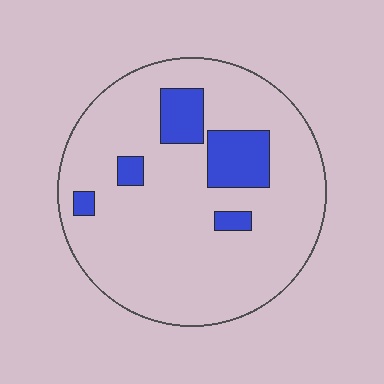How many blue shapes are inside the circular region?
5.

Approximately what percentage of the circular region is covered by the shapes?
Approximately 15%.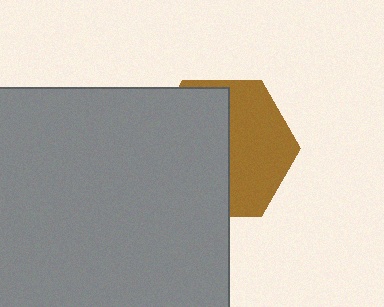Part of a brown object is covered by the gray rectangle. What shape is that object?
It is a hexagon.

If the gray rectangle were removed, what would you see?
You would see the complete brown hexagon.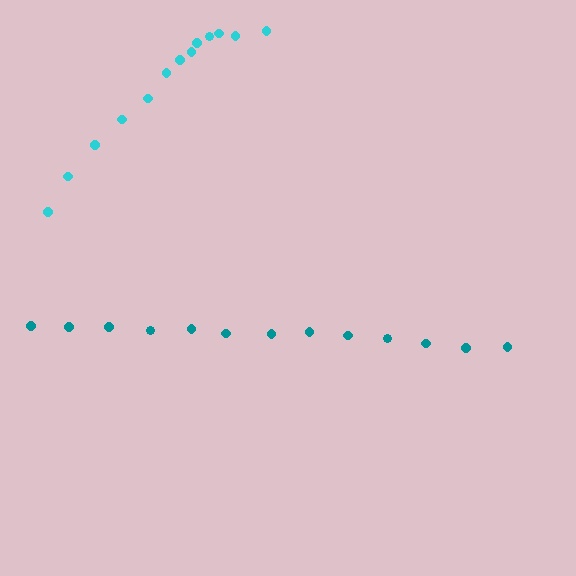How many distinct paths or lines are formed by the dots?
There are 2 distinct paths.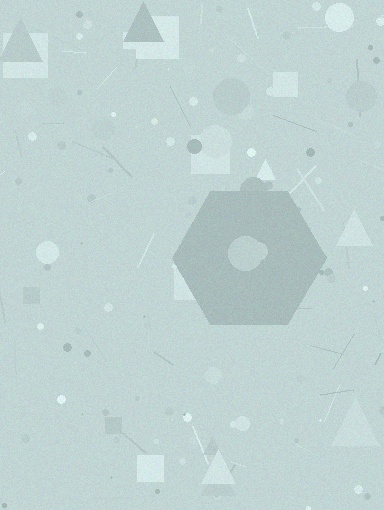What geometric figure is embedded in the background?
A hexagon is embedded in the background.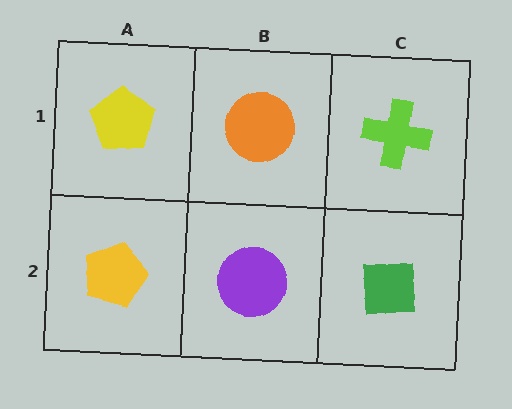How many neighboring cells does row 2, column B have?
3.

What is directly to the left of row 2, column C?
A purple circle.